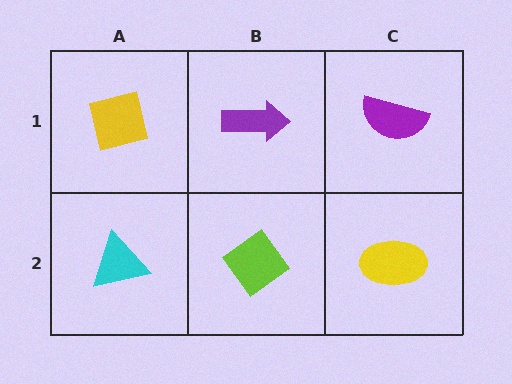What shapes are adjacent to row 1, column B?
A lime diamond (row 2, column B), a yellow square (row 1, column A), a purple semicircle (row 1, column C).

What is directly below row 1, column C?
A yellow ellipse.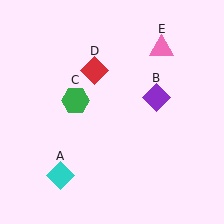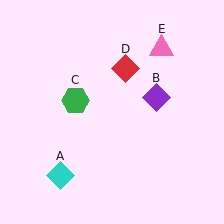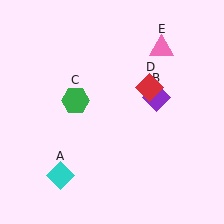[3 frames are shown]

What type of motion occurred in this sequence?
The red diamond (object D) rotated clockwise around the center of the scene.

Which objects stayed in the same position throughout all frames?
Cyan diamond (object A) and purple diamond (object B) and green hexagon (object C) and pink triangle (object E) remained stationary.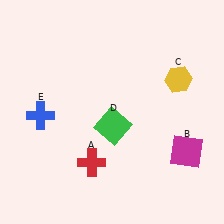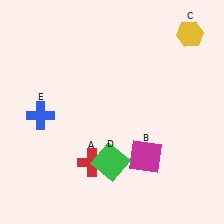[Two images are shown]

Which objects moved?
The objects that moved are: the magenta square (B), the yellow hexagon (C), the green square (D).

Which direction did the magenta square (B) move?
The magenta square (B) moved left.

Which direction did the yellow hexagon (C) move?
The yellow hexagon (C) moved up.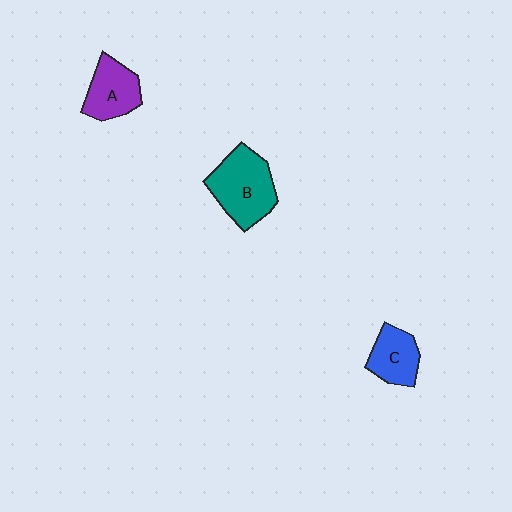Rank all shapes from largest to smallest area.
From largest to smallest: B (teal), A (purple), C (blue).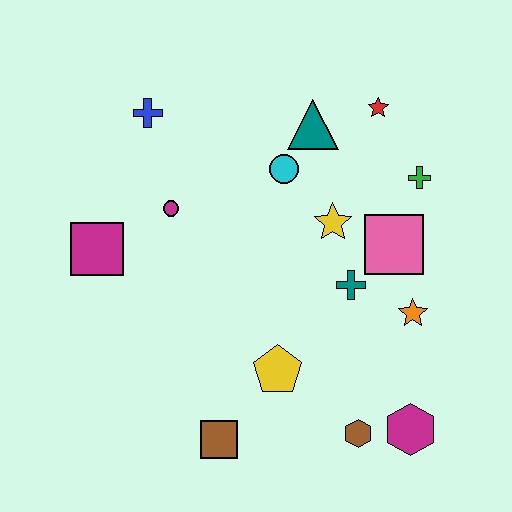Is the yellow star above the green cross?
No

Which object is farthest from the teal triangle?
The brown square is farthest from the teal triangle.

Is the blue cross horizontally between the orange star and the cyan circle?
No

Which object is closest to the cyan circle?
The teal triangle is closest to the cyan circle.